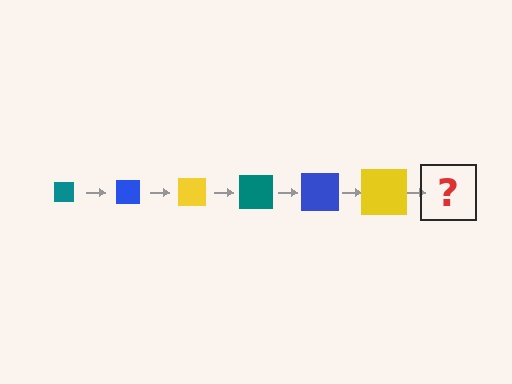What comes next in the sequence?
The next element should be a teal square, larger than the previous one.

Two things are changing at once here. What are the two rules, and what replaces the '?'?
The two rules are that the square grows larger each step and the color cycles through teal, blue, and yellow. The '?' should be a teal square, larger than the previous one.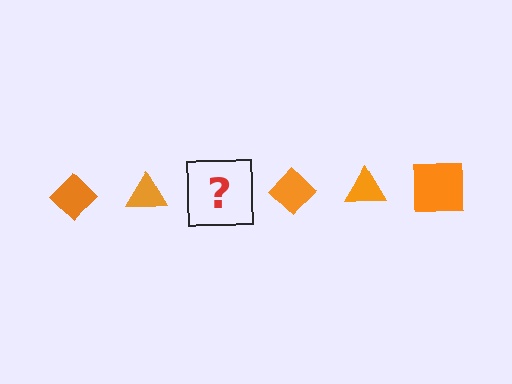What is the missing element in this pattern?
The missing element is an orange square.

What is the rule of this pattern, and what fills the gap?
The rule is that the pattern cycles through diamond, triangle, square shapes in orange. The gap should be filled with an orange square.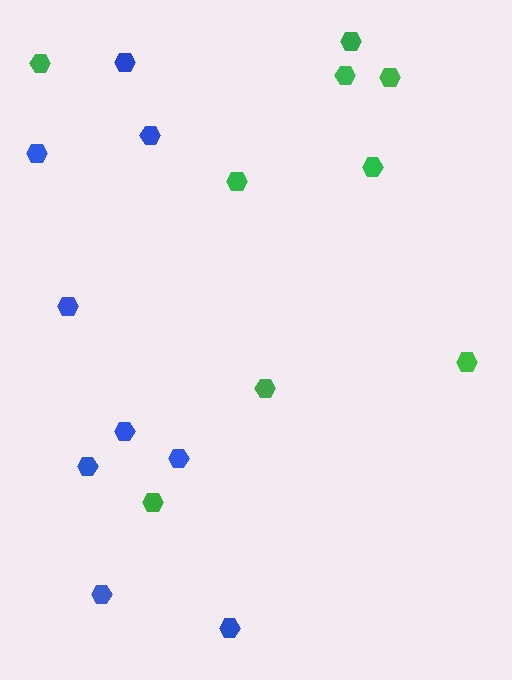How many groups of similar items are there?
There are 2 groups: one group of blue hexagons (9) and one group of green hexagons (9).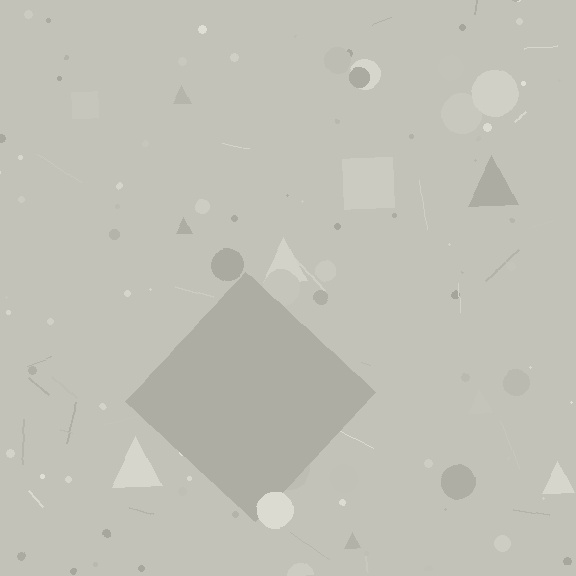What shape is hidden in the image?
A diamond is hidden in the image.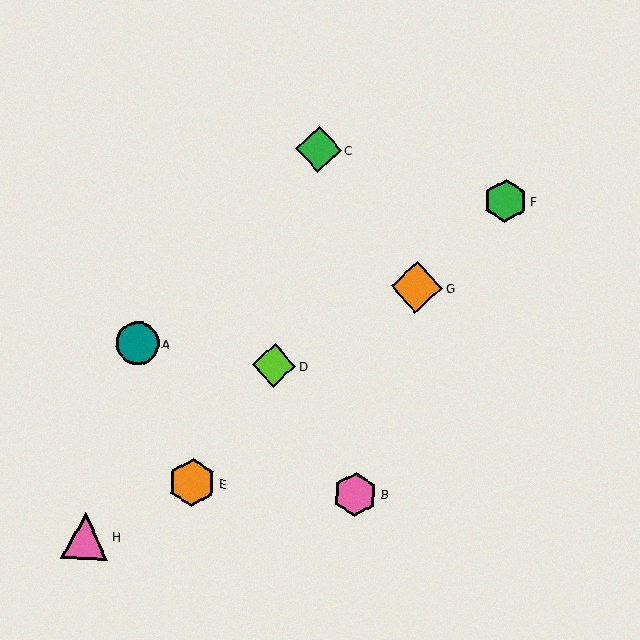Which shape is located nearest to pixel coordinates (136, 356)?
The teal circle (labeled A) at (137, 343) is nearest to that location.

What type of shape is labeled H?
Shape H is a pink triangle.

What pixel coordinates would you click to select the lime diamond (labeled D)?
Click at (274, 366) to select the lime diamond D.